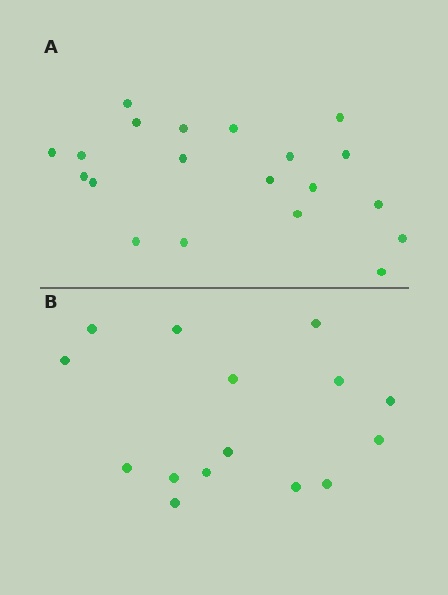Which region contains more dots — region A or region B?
Region A (the top region) has more dots.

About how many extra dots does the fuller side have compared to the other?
Region A has about 5 more dots than region B.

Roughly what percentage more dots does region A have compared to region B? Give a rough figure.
About 35% more.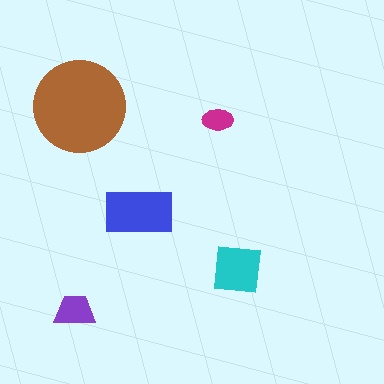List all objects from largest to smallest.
The brown circle, the blue rectangle, the cyan square, the purple trapezoid, the magenta ellipse.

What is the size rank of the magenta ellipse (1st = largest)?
5th.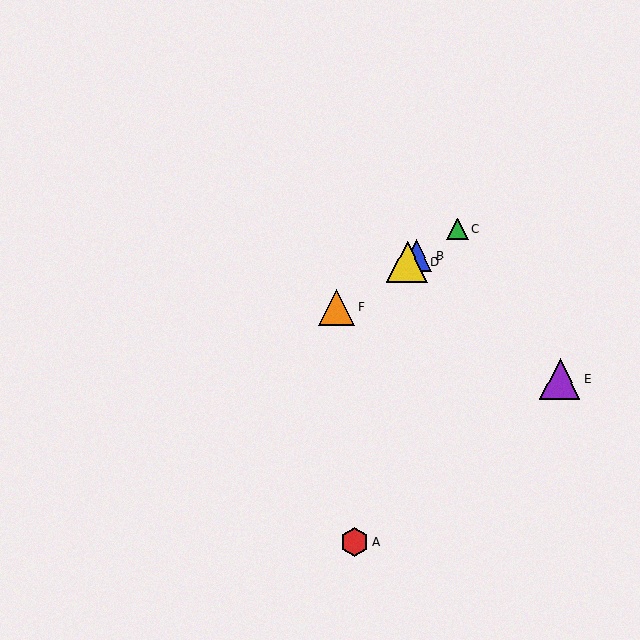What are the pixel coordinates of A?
Object A is at (355, 542).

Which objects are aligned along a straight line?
Objects B, C, D, F are aligned along a straight line.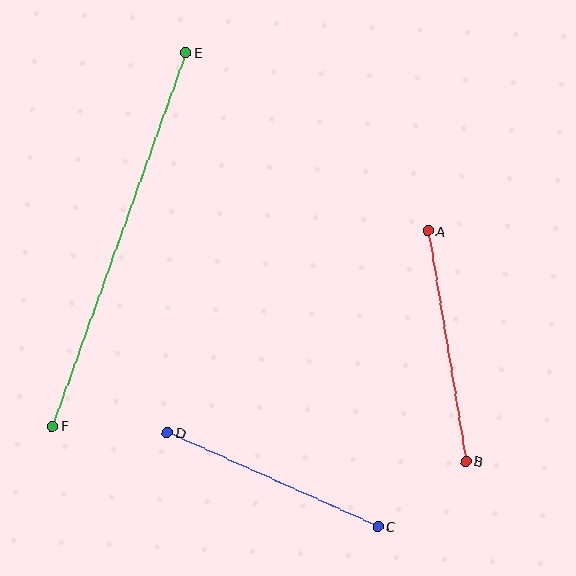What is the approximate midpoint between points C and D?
The midpoint is at approximately (273, 479) pixels.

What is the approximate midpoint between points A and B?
The midpoint is at approximately (447, 346) pixels.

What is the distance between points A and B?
The distance is approximately 234 pixels.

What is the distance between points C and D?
The distance is approximately 230 pixels.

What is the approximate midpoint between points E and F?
The midpoint is at approximately (119, 239) pixels.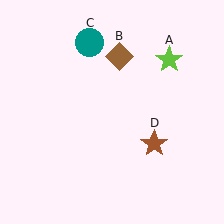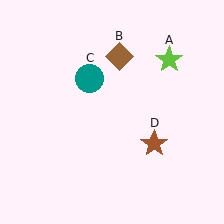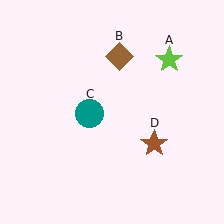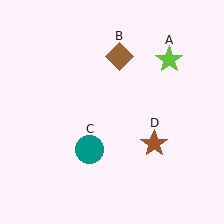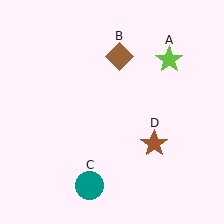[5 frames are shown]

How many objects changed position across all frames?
1 object changed position: teal circle (object C).